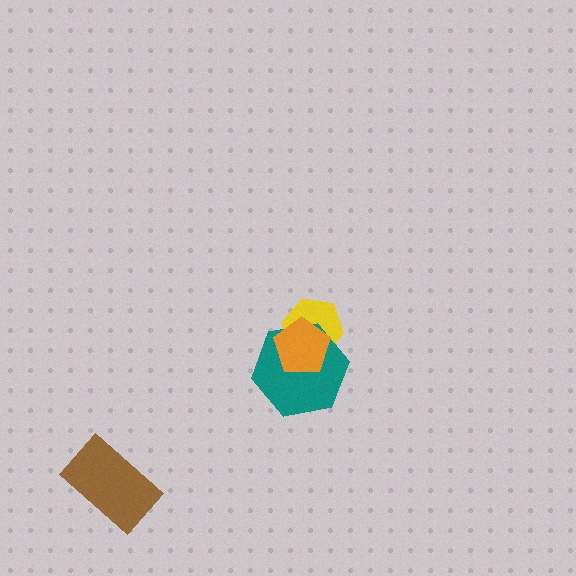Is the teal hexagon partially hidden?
Yes, it is partially covered by another shape.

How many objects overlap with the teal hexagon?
2 objects overlap with the teal hexagon.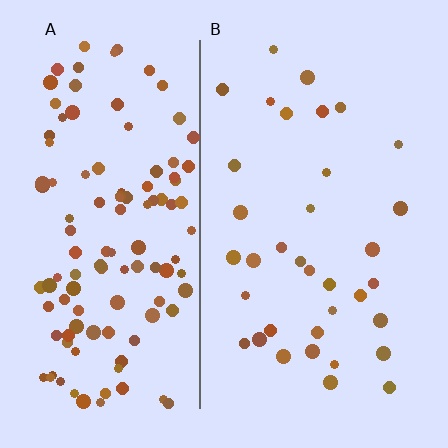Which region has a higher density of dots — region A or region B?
A (the left).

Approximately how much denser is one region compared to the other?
Approximately 3.4× — region A over region B.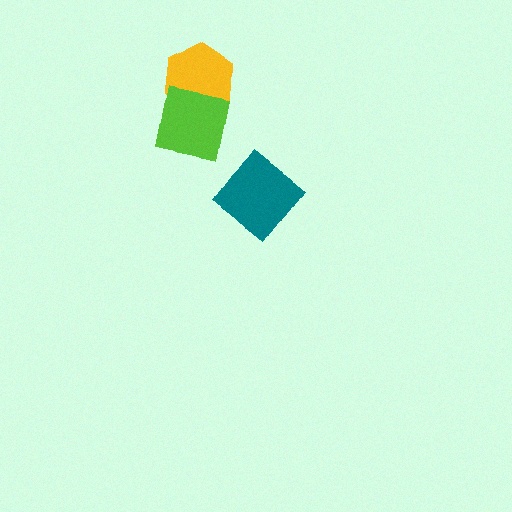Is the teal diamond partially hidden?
No, no other shape covers it.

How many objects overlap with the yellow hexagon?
1 object overlaps with the yellow hexagon.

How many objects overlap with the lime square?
1 object overlaps with the lime square.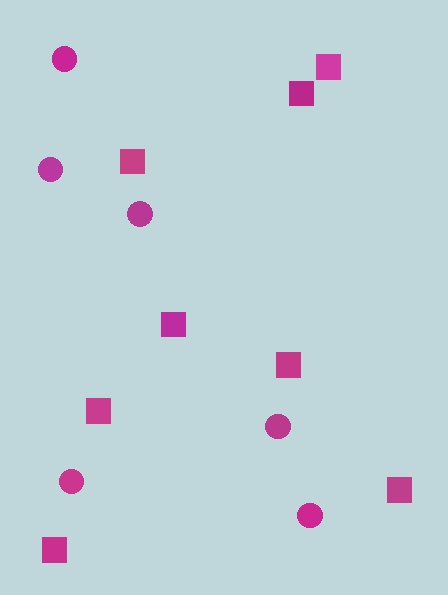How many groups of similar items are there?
There are 2 groups: one group of squares (8) and one group of circles (6).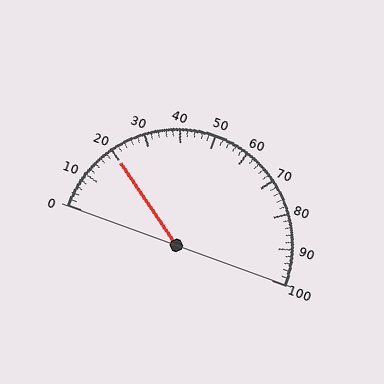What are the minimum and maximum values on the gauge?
The gauge ranges from 0 to 100.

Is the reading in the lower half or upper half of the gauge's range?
The reading is in the lower half of the range (0 to 100).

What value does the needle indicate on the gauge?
The needle indicates approximately 20.